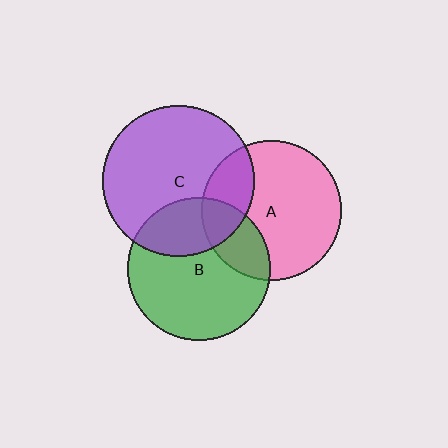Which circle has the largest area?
Circle C (purple).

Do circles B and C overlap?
Yes.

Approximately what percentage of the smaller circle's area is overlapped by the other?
Approximately 30%.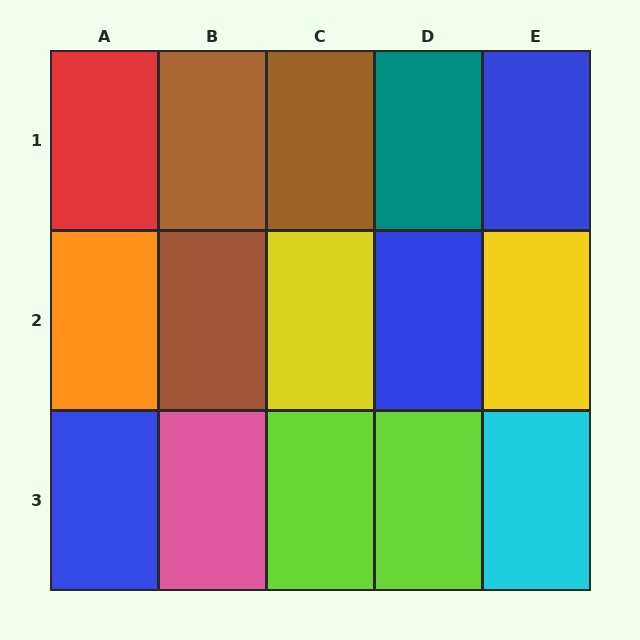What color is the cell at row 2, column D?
Blue.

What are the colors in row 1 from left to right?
Red, brown, brown, teal, blue.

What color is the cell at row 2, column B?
Brown.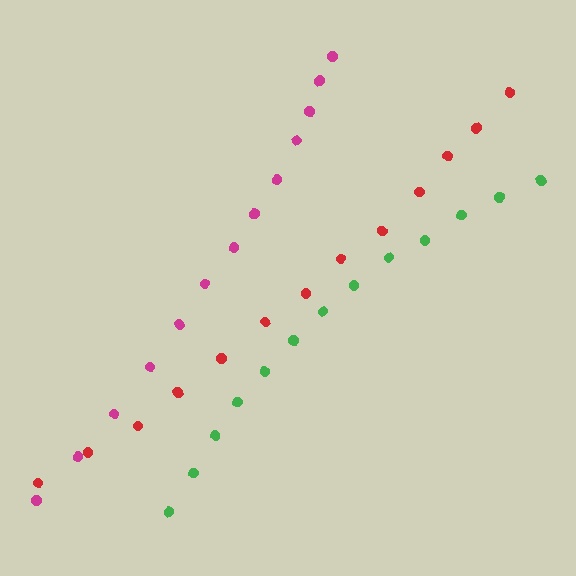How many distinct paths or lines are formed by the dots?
There are 3 distinct paths.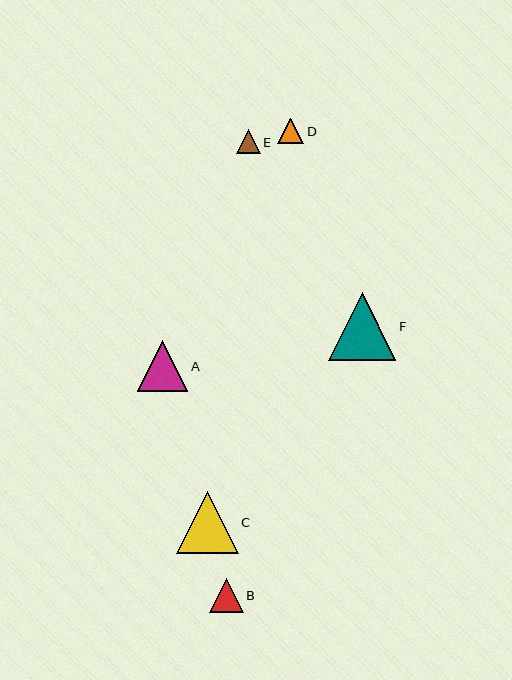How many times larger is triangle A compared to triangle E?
Triangle A is approximately 2.1 times the size of triangle E.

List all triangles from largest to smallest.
From largest to smallest: F, C, A, B, D, E.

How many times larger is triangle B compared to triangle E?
Triangle B is approximately 1.4 times the size of triangle E.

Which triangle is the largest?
Triangle F is the largest with a size of approximately 68 pixels.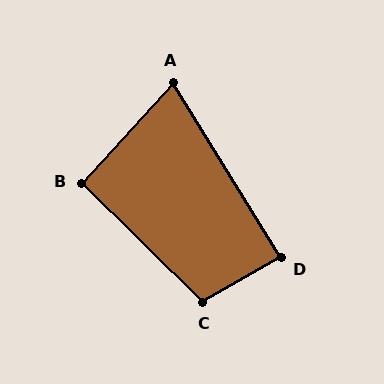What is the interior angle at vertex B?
Approximately 92 degrees (approximately right).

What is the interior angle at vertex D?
Approximately 88 degrees (approximately right).